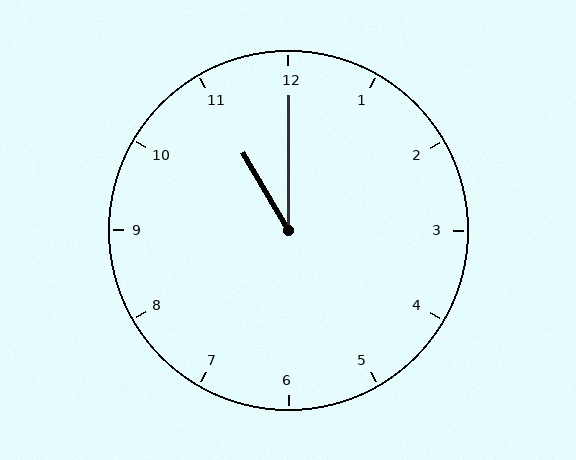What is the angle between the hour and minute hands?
Approximately 30 degrees.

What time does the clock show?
11:00.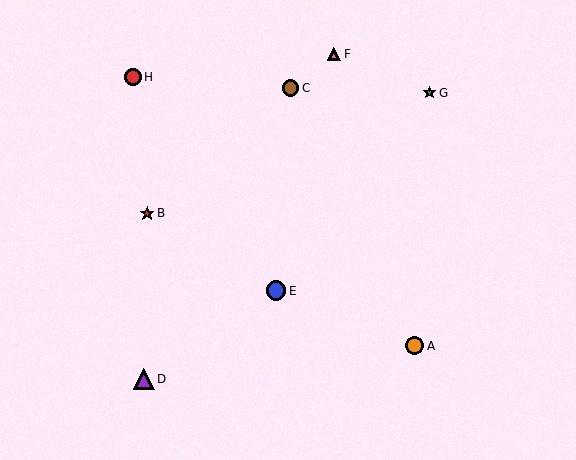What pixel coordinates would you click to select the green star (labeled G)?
Click at (430, 93) to select the green star G.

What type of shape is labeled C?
Shape C is a brown circle.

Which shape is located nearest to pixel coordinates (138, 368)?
The purple triangle (labeled D) at (144, 379) is nearest to that location.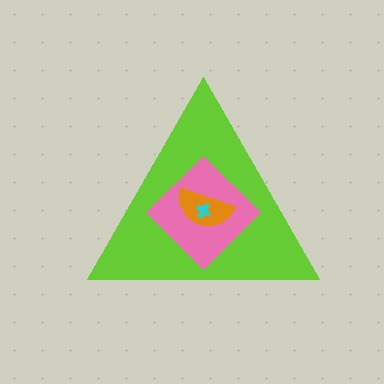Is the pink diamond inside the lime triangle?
Yes.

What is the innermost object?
The cyan cross.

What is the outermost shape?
The lime triangle.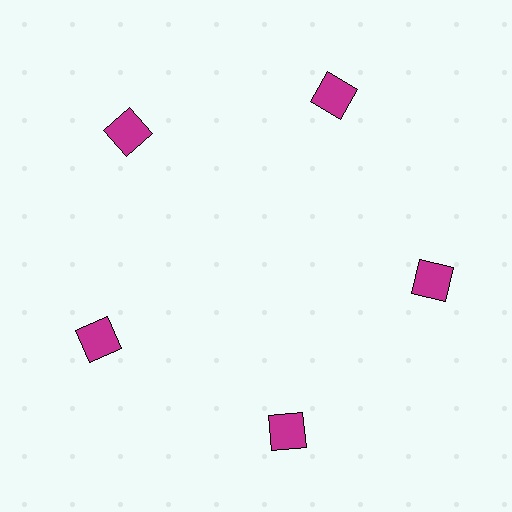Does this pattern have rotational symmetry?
Yes, this pattern has 5-fold rotational symmetry. It looks the same after rotating 72 degrees around the center.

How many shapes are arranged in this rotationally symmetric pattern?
There are 5 shapes, arranged in 5 groups of 1.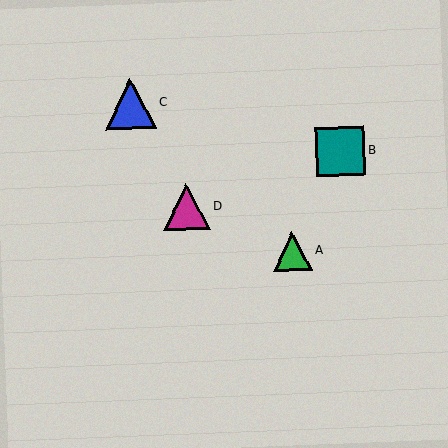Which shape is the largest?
The blue triangle (labeled C) is the largest.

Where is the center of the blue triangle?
The center of the blue triangle is at (130, 104).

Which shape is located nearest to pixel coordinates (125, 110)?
The blue triangle (labeled C) at (130, 104) is nearest to that location.